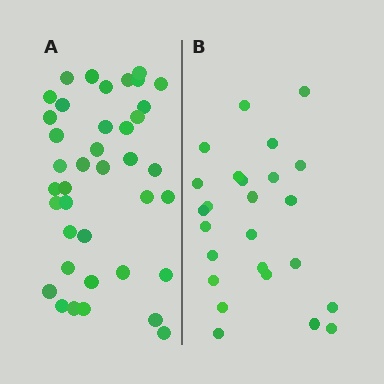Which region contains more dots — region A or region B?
Region A (the left region) has more dots.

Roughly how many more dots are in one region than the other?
Region A has approximately 15 more dots than region B.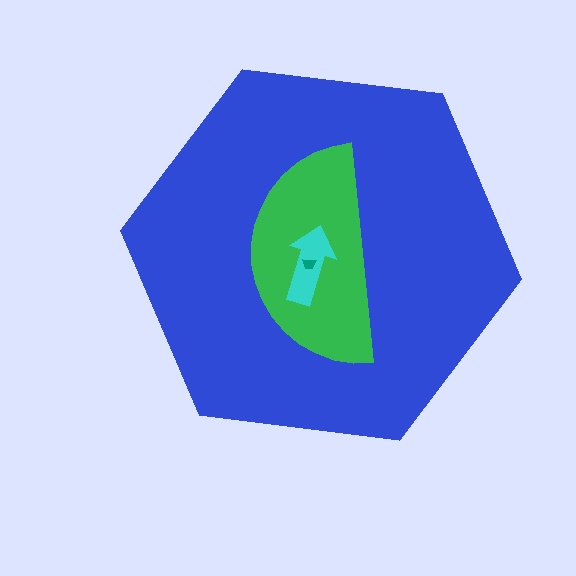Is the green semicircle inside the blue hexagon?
Yes.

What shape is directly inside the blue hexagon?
The green semicircle.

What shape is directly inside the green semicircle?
The cyan arrow.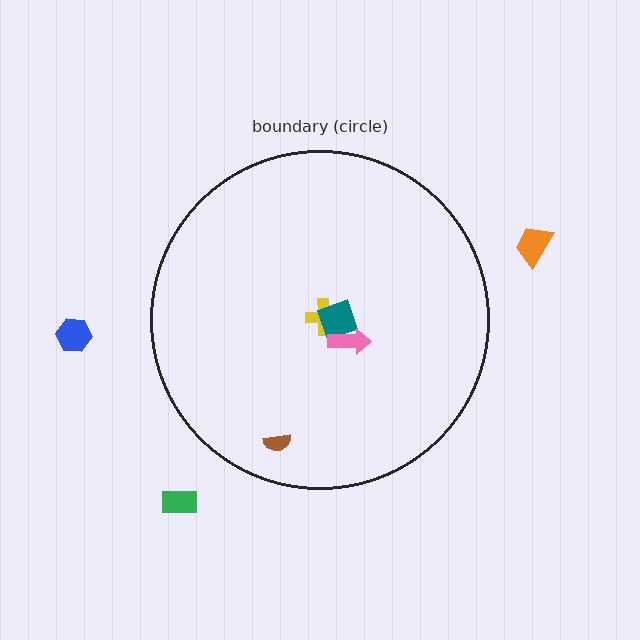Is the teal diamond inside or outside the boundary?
Inside.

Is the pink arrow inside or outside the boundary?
Inside.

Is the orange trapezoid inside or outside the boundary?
Outside.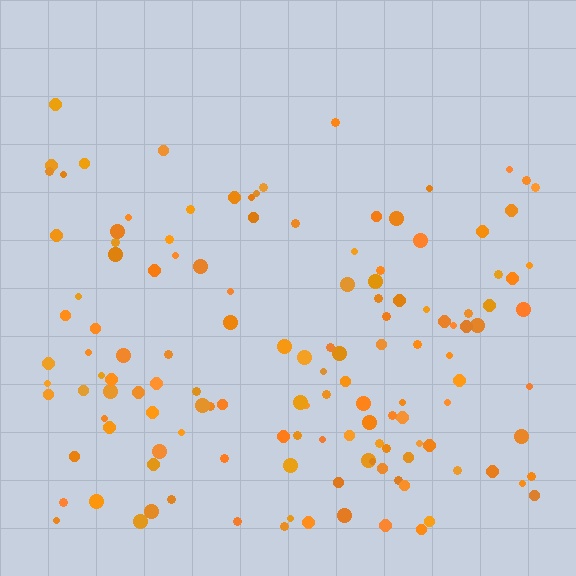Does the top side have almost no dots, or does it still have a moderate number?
Still a moderate number, just noticeably fewer than the bottom.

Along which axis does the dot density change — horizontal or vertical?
Vertical.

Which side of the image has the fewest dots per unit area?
The top.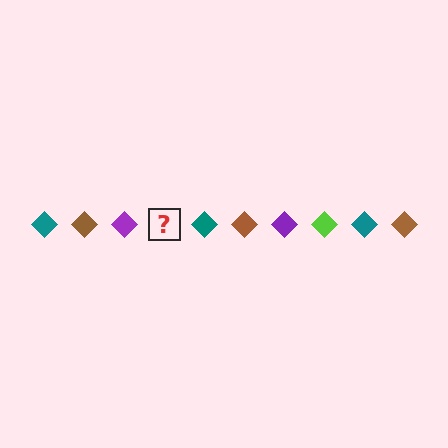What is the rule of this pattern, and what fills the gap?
The rule is that the pattern cycles through teal, brown, purple, lime diamonds. The gap should be filled with a lime diamond.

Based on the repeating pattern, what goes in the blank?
The blank should be a lime diamond.